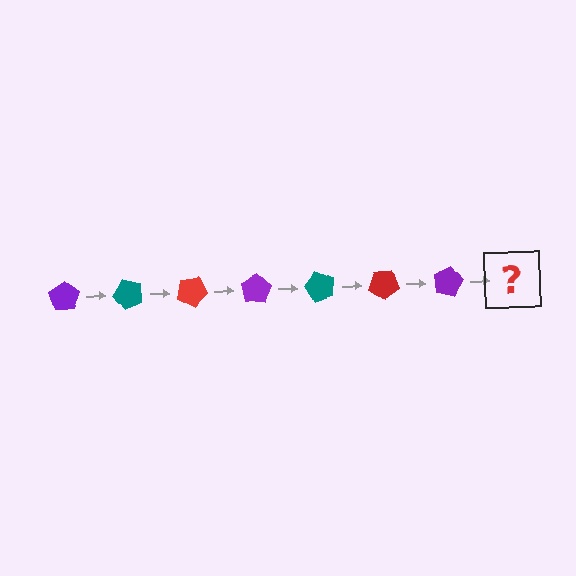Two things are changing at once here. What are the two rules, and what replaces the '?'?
The two rules are that it rotates 50 degrees each step and the color cycles through purple, teal, and red. The '?' should be a teal pentagon, rotated 350 degrees from the start.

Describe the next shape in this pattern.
It should be a teal pentagon, rotated 350 degrees from the start.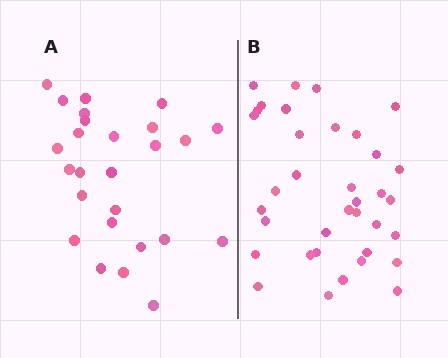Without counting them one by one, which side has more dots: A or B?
Region B (the right region) has more dots.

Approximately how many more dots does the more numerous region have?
Region B has roughly 10 or so more dots than region A.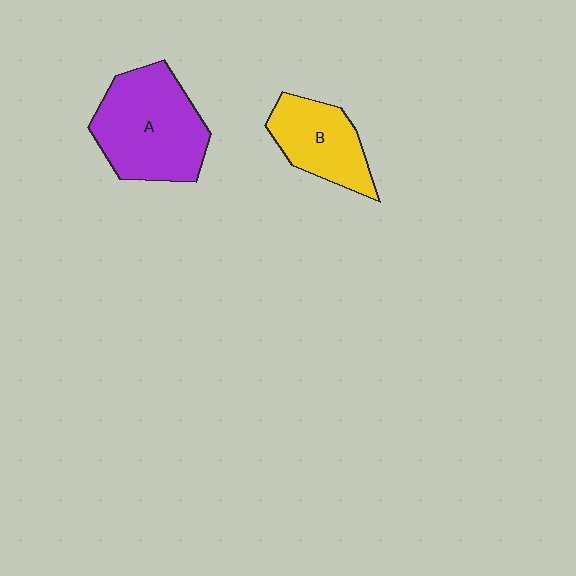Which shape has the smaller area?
Shape B (yellow).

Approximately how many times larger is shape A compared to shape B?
Approximately 1.6 times.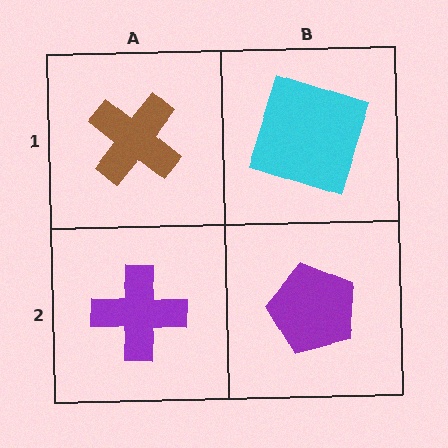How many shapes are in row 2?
2 shapes.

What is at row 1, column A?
A brown cross.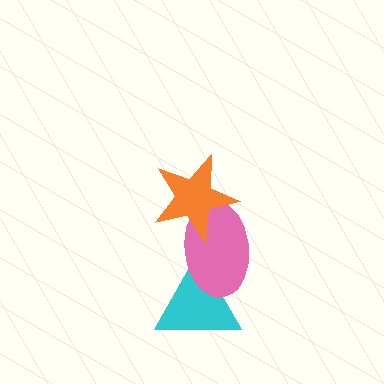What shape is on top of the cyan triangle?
The pink ellipse is on top of the cyan triangle.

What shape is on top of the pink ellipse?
The orange star is on top of the pink ellipse.